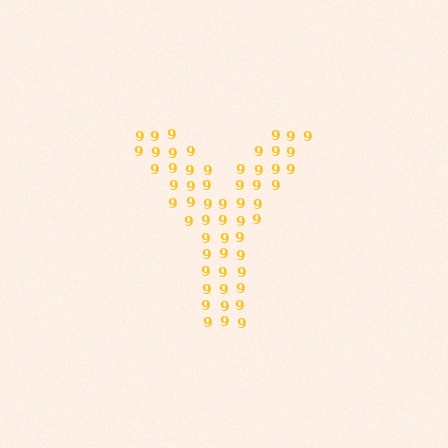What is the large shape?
The large shape is the letter Y.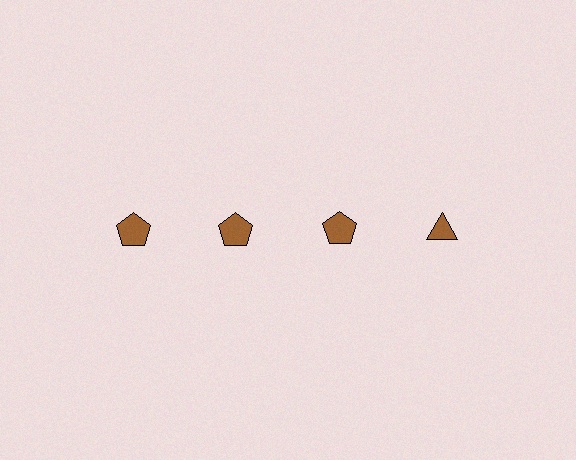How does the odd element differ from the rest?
It has a different shape: triangle instead of pentagon.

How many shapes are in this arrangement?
There are 4 shapes arranged in a grid pattern.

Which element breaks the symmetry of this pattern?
The brown triangle in the top row, second from right column breaks the symmetry. All other shapes are brown pentagons.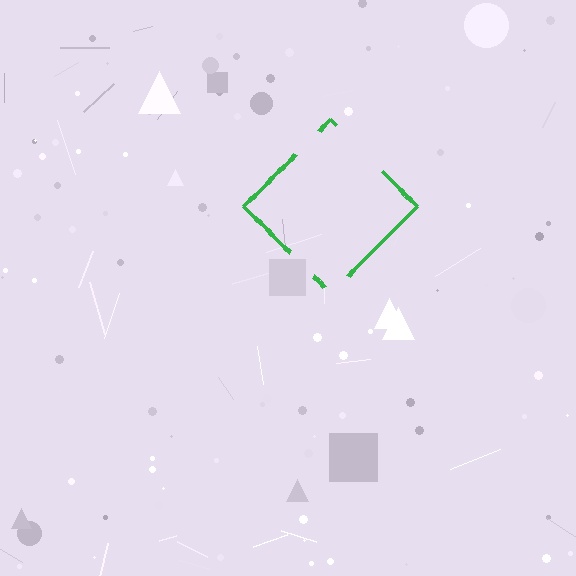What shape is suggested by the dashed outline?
The dashed outline suggests a diamond.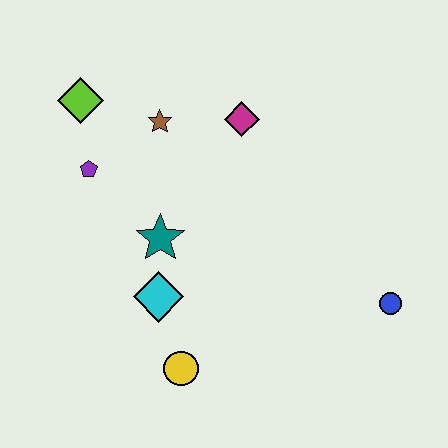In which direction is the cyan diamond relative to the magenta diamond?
The cyan diamond is below the magenta diamond.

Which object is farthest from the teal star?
The blue circle is farthest from the teal star.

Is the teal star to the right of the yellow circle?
No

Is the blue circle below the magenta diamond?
Yes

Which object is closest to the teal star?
The cyan diamond is closest to the teal star.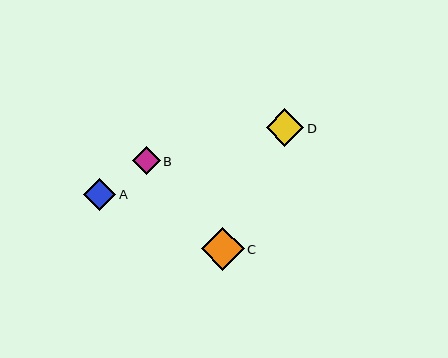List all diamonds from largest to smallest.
From largest to smallest: C, D, A, B.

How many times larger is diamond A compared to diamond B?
Diamond A is approximately 1.2 times the size of diamond B.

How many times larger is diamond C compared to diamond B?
Diamond C is approximately 1.5 times the size of diamond B.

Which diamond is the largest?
Diamond C is the largest with a size of approximately 43 pixels.